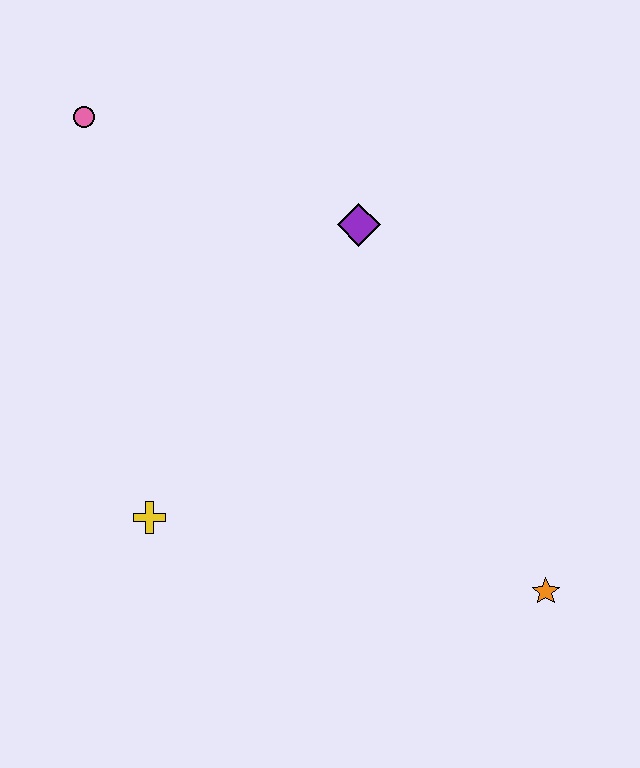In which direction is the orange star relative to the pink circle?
The orange star is below the pink circle.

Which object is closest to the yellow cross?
The purple diamond is closest to the yellow cross.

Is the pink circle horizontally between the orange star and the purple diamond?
No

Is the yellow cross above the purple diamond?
No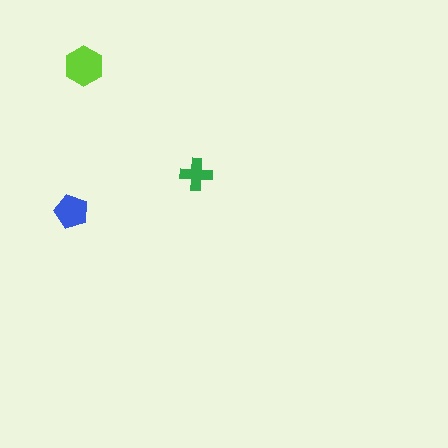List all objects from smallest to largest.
The green cross, the blue pentagon, the lime hexagon.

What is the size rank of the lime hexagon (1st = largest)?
1st.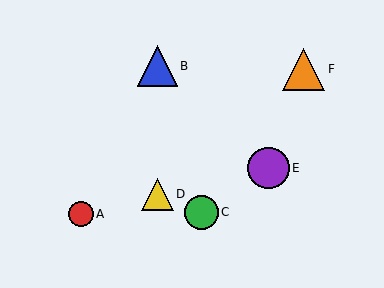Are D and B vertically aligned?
Yes, both are at x≈157.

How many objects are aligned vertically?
2 objects (B, D) are aligned vertically.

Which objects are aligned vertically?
Objects B, D are aligned vertically.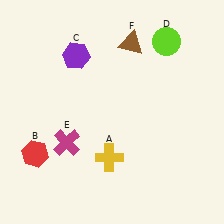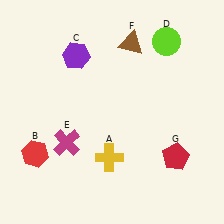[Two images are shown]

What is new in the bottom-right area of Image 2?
A red pentagon (G) was added in the bottom-right area of Image 2.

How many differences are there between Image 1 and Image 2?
There is 1 difference between the two images.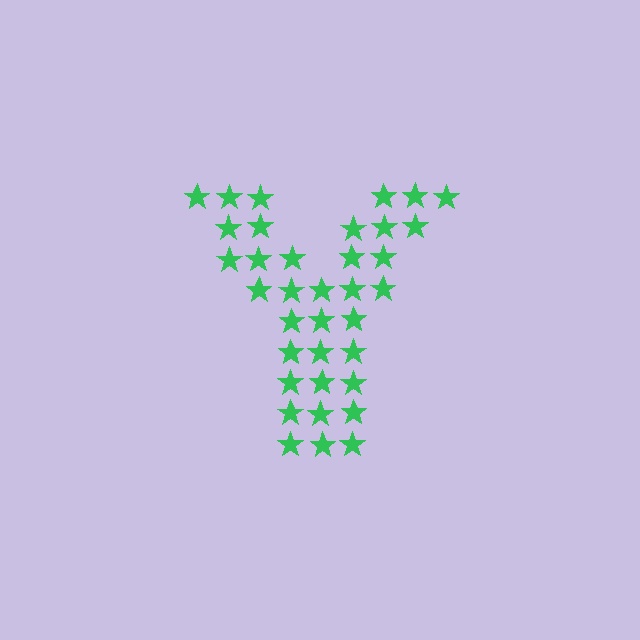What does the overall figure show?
The overall figure shows the letter Y.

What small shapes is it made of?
It is made of small stars.